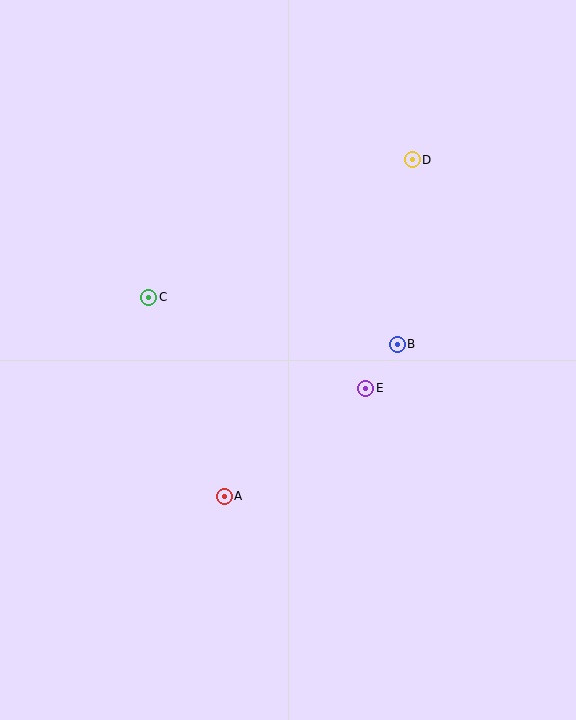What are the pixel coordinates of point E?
Point E is at (366, 388).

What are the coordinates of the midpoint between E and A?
The midpoint between E and A is at (295, 442).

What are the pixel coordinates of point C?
Point C is at (149, 297).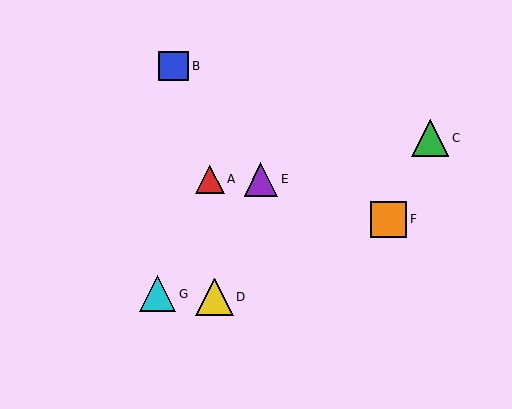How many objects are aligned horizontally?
2 objects (A, E) are aligned horizontally.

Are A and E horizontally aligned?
Yes, both are at y≈180.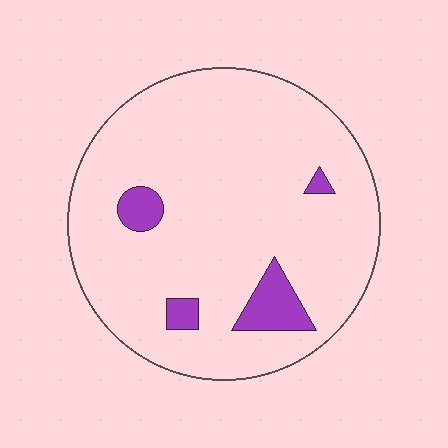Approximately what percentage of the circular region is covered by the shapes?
Approximately 10%.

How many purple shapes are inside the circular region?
4.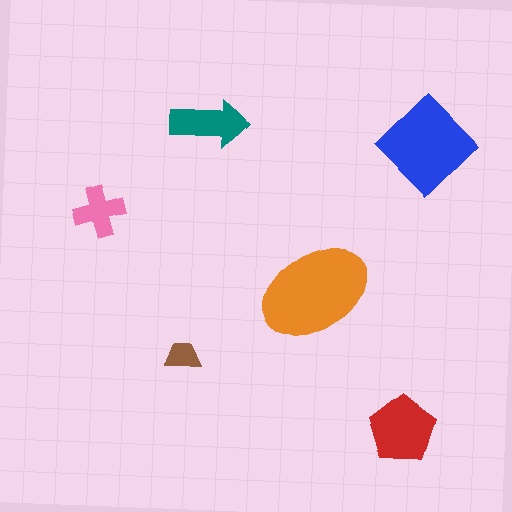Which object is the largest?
The orange ellipse.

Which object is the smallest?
The brown trapezoid.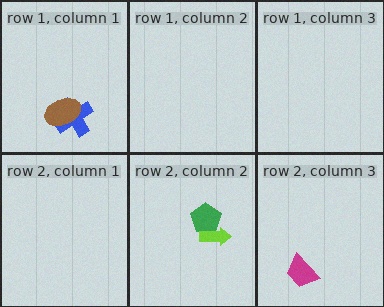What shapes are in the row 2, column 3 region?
The magenta trapezoid.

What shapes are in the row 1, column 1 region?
The blue cross, the brown ellipse.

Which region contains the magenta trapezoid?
The row 2, column 3 region.